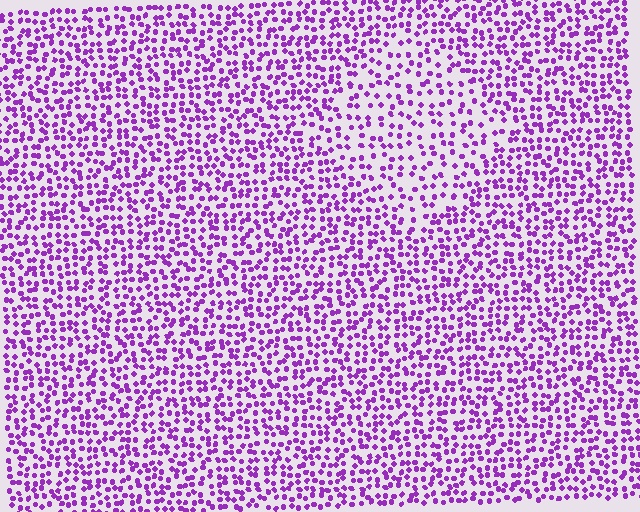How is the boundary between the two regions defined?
The boundary is defined by a change in element density (approximately 1.7x ratio). All elements are the same color, size, and shape.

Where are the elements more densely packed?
The elements are more densely packed outside the diamond boundary.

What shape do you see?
I see a diamond.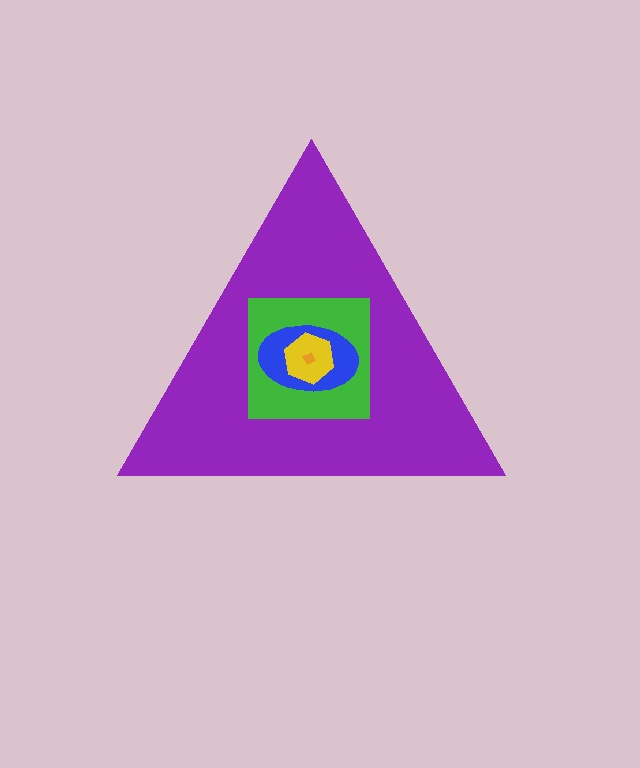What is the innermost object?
The orange diamond.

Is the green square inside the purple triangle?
Yes.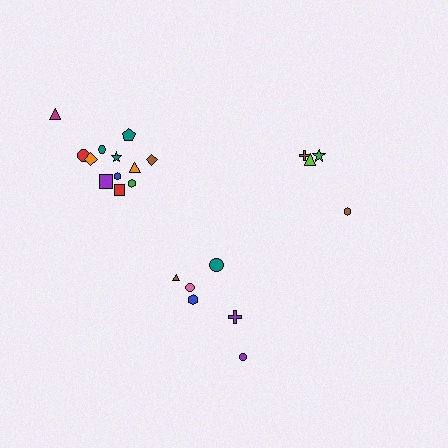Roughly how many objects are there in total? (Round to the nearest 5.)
Roughly 20 objects in total.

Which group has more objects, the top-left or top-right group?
The top-left group.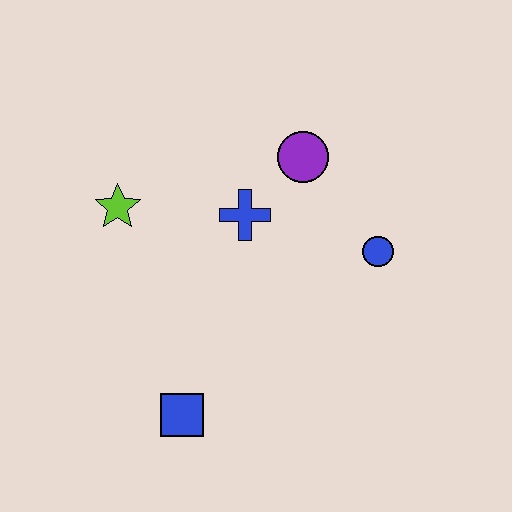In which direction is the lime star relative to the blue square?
The lime star is above the blue square.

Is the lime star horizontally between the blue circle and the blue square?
No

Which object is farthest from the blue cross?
The blue square is farthest from the blue cross.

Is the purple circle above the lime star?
Yes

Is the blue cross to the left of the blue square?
No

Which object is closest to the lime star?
The blue cross is closest to the lime star.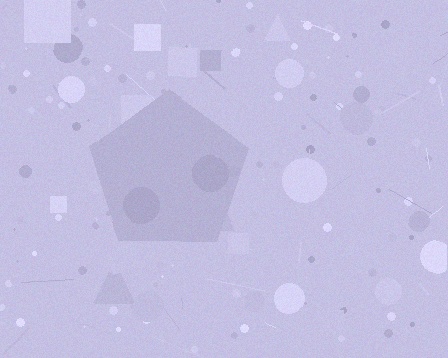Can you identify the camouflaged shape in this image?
The camouflaged shape is a pentagon.